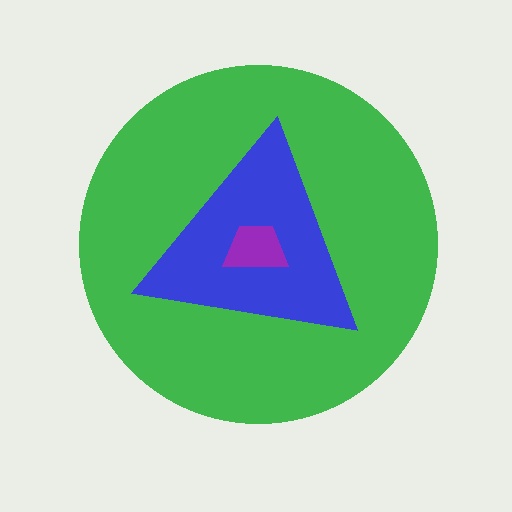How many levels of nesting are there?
3.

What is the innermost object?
The purple trapezoid.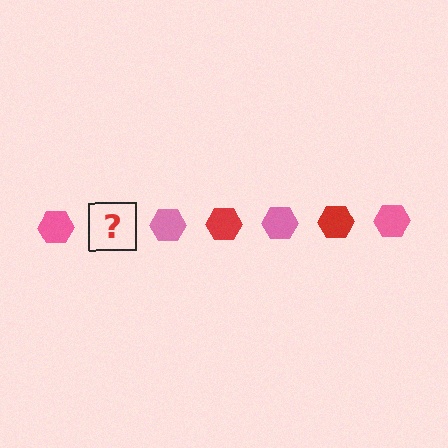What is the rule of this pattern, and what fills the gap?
The rule is that the pattern cycles through pink, red hexagons. The gap should be filled with a red hexagon.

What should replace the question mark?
The question mark should be replaced with a red hexagon.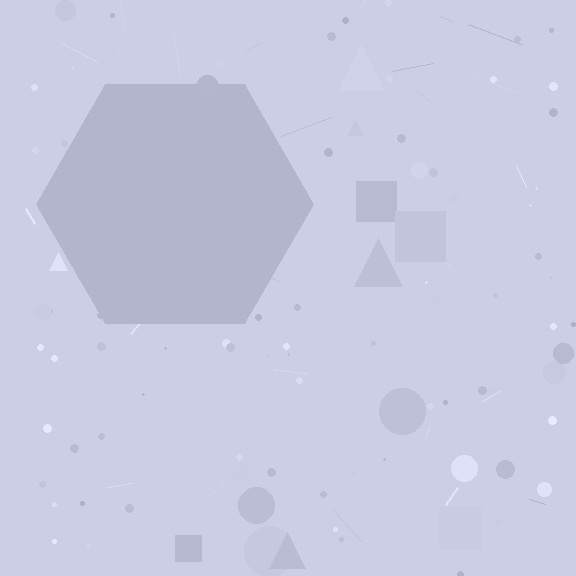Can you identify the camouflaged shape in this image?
The camouflaged shape is a hexagon.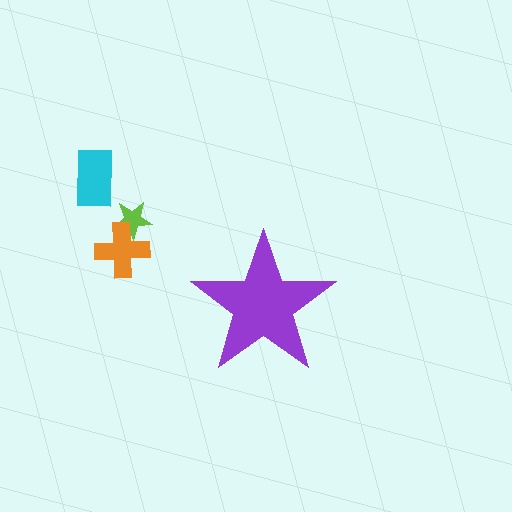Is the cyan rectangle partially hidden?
No, the cyan rectangle is fully visible.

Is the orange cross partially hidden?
No, the orange cross is fully visible.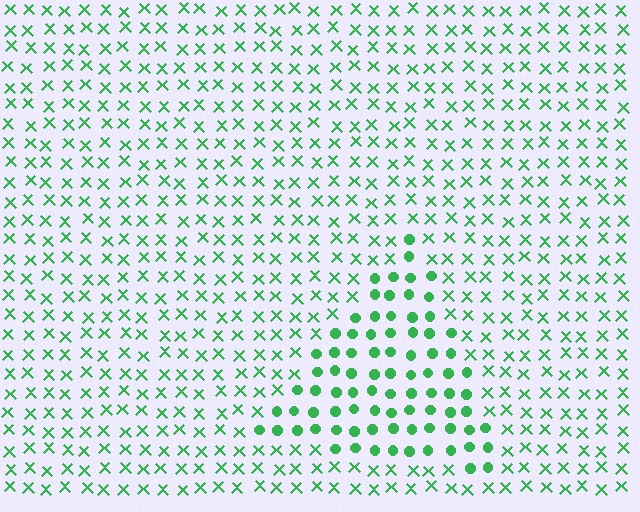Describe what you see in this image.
The image is filled with small green elements arranged in a uniform grid. A triangle-shaped region contains circles, while the surrounding area contains X marks. The boundary is defined purely by the change in element shape.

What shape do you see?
I see a triangle.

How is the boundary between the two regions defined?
The boundary is defined by a change in element shape: circles inside vs. X marks outside. All elements share the same color and spacing.